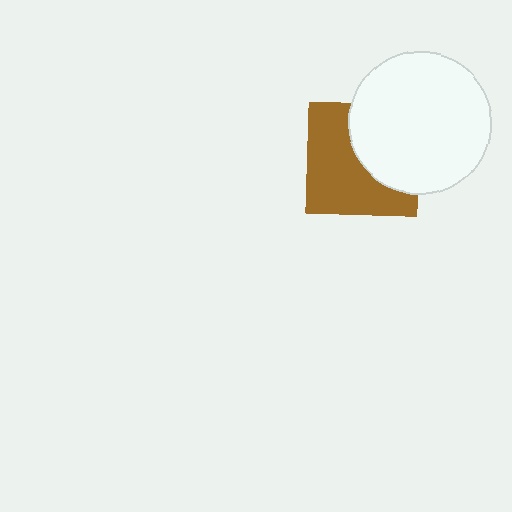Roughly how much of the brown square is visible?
About half of it is visible (roughly 57%).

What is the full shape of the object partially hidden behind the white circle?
The partially hidden object is a brown square.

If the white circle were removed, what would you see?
You would see the complete brown square.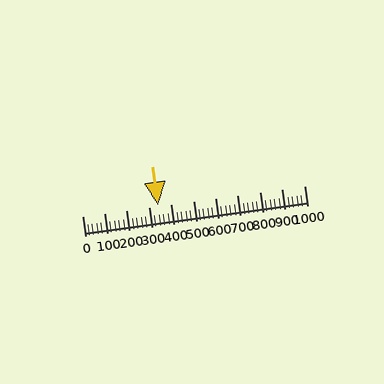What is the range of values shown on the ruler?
The ruler shows values from 0 to 1000.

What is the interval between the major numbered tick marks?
The major tick marks are spaced 100 units apart.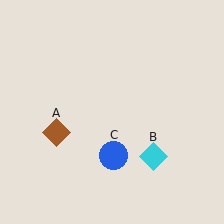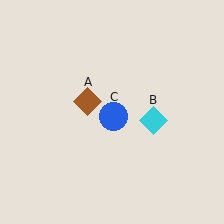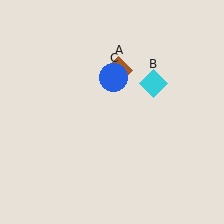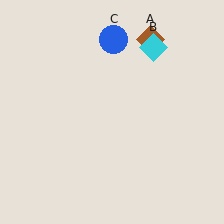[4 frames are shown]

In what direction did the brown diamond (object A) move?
The brown diamond (object A) moved up and to the right.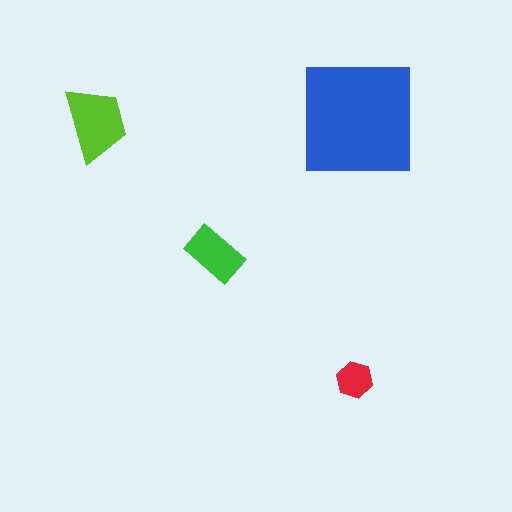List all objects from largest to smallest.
The blue square, the lime trapezoid, the green rectangle, the red hexagon.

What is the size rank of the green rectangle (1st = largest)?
3rd.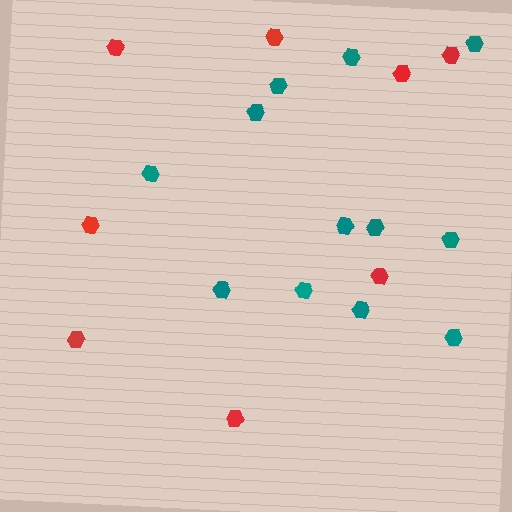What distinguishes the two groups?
There are 2 groups: one group of red hexagons (8) and one group of teal hexagons (12).